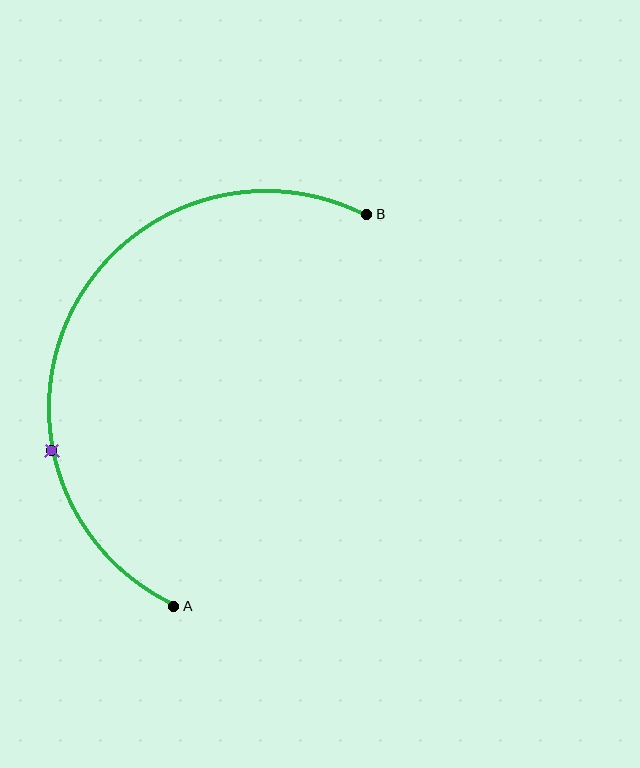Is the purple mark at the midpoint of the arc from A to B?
No. The purple mark lies on the arc but is closer to endpoint A. The arc midpoint would be at the point on the curve equidistant along the arc from both A and B.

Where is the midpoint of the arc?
The arc midpoint is the point on the curve farthest from the straight line joining A and B. It sits to the left of that line.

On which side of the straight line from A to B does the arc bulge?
The arc bulges to the left of the straight line connecting A and B.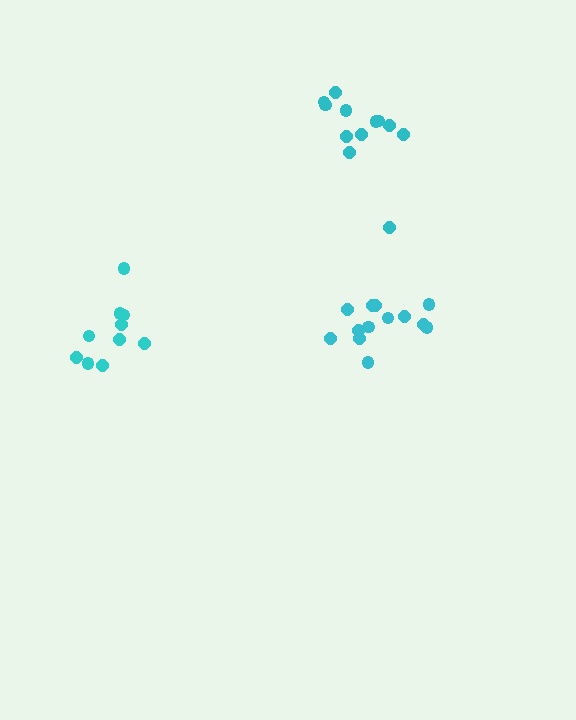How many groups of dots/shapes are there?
There are 3 groups.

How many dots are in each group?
Group 1: 13 dots, Group 2: 12 dots, Group 3: 10 dots (35 total).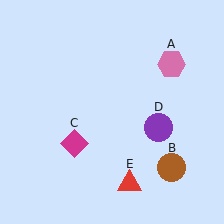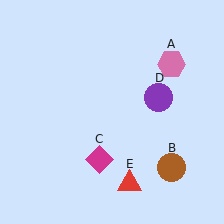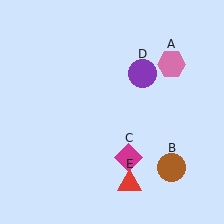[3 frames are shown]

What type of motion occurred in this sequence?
The magenta diamond (object C), purple circle (object D) rotated counterclockwise around the center of the scene.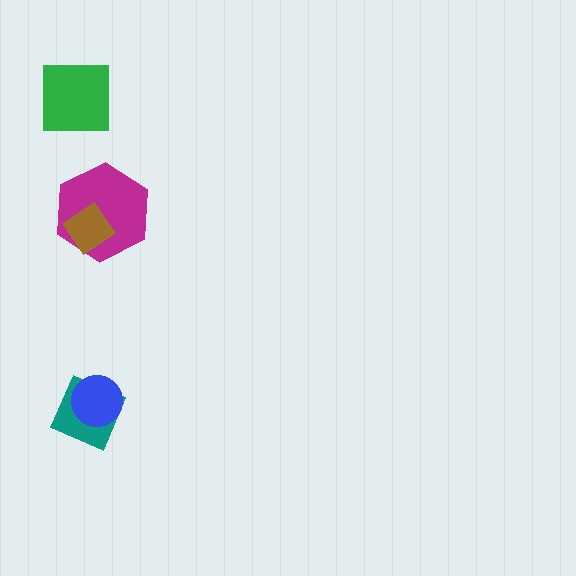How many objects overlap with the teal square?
1 object overlaps with the teal square.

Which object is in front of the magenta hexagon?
The brown diamond is in front of the magenta hexagon.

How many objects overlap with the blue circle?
1 object overlaps with the blue circle.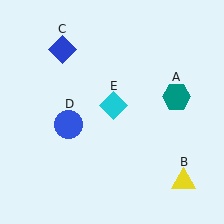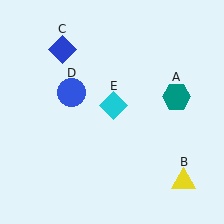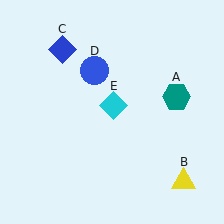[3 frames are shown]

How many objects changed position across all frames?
1 object changed position: blue circle (object D).